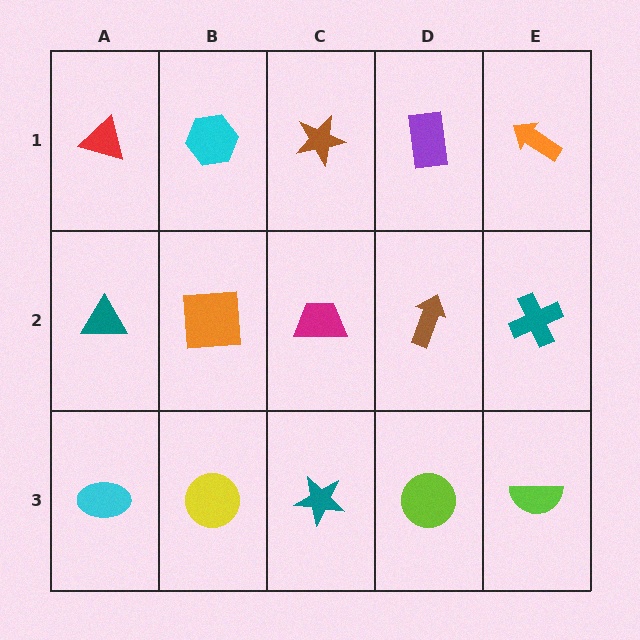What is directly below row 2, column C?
A teal star.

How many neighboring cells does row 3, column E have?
2.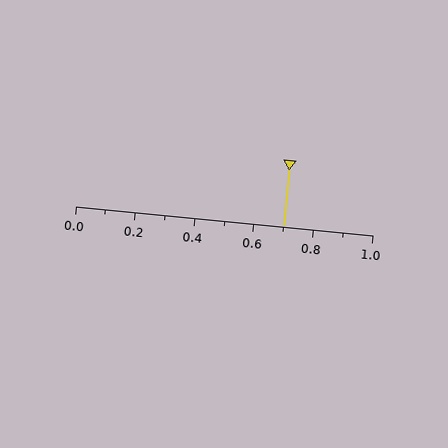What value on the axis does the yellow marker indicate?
The marker indicates approximately 0.7.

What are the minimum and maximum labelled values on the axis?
The axis runs from 0.0 to 1.0.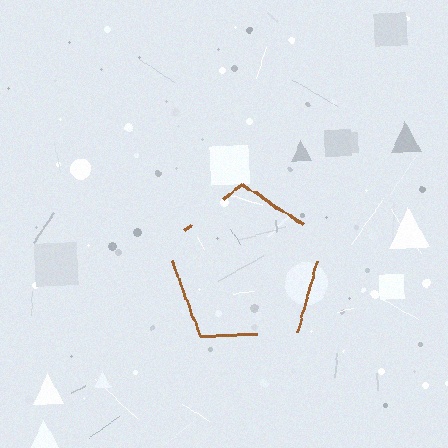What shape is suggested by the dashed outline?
The dashed outline suggests a pentagon.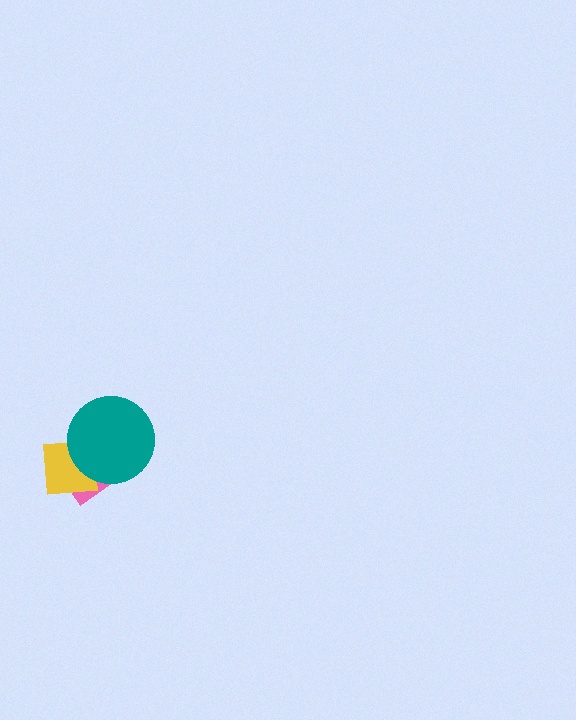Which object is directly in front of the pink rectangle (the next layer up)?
The yellow square is directly in front of the pink rectangle.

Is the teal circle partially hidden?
No, no other shape covers it.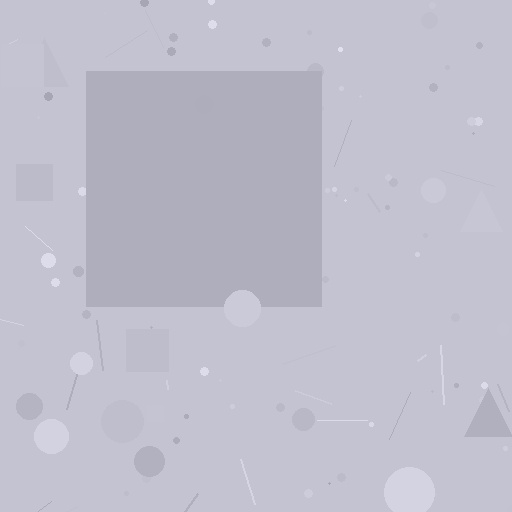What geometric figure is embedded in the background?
A square is embedded in the background.